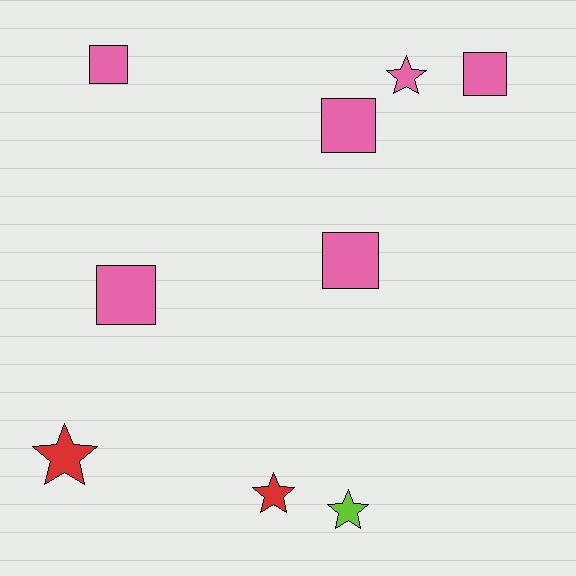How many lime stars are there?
There is 1 lime star.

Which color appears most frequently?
Pink, with 6 objects.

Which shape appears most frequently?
Square, with 5 objects.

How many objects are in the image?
There are 9 objects.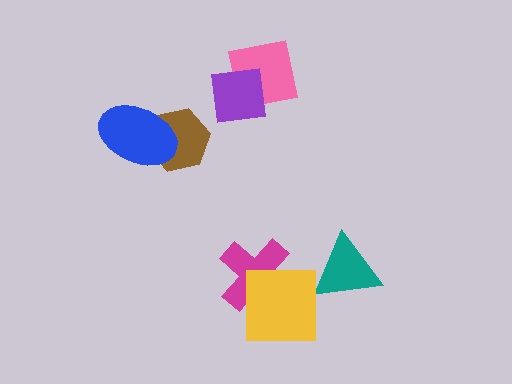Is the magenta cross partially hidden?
Yes, it is partially covered by another shape.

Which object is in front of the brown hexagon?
The blue ellipse is in front of the brown hexagon.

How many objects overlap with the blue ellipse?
1 object overlaps with the blue ellipse.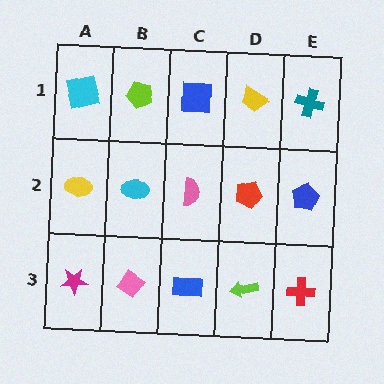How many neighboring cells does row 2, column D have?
4.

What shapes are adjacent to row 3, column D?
A red pentagon (row 2, column D), a blue rectangle (row 3, column C), a red cross (row 3, column E).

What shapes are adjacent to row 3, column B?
A cyan ellipse (row 2, column B), a magenta star (row 3, column A), a blue rectangle (row 3, column C).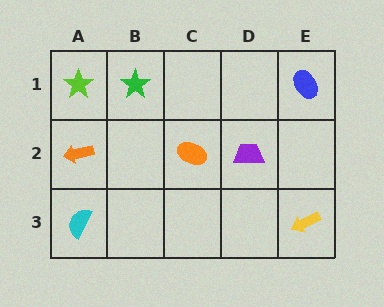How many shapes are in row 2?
3 shapes.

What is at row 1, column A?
A lime star.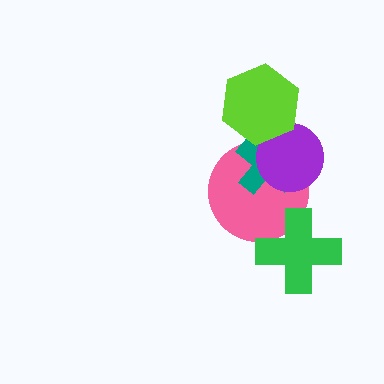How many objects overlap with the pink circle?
3 objects overlap with the pink circle.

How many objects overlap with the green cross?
1 object overlaps with the green cross.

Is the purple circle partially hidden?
Yes, it is partially covered by another shape.